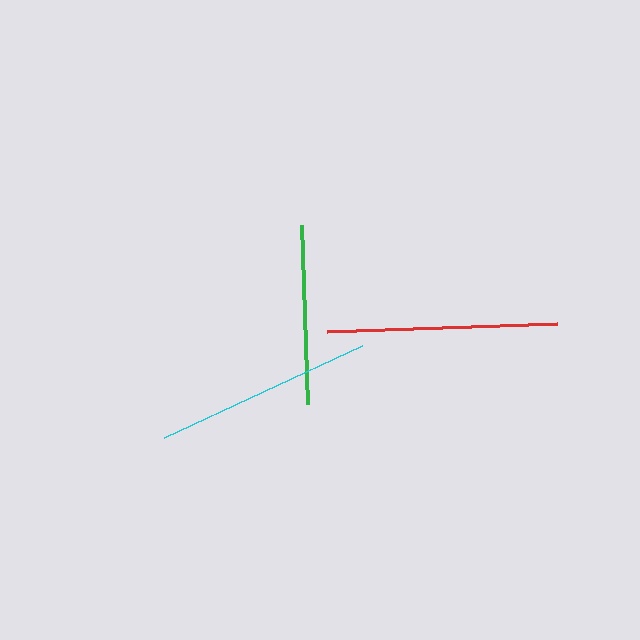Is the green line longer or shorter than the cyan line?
The cyan line is longer than the green line.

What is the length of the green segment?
The green segment is approximately 179 pixels long.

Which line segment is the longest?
The red line is the longest at approximately 231 pixels.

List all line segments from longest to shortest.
From longest to shortest: red, cyan, green.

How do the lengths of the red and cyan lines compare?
The red and cyan lines are approximately the same length.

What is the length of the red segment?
The red segment is approximately 231 pixels long.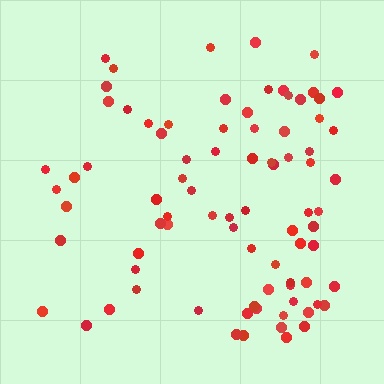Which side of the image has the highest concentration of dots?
The right.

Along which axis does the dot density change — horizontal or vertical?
Horizontal.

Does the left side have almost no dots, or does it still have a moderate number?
Still a moderate number, just noticeably fewer than the right.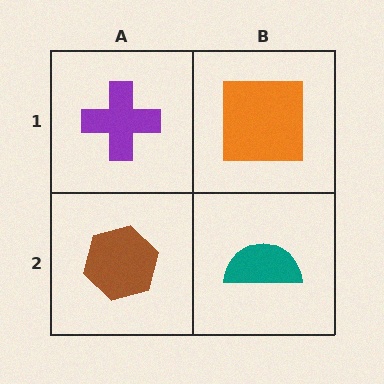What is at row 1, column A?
A purple cross.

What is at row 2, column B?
A teal semicircle.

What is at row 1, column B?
An orange square.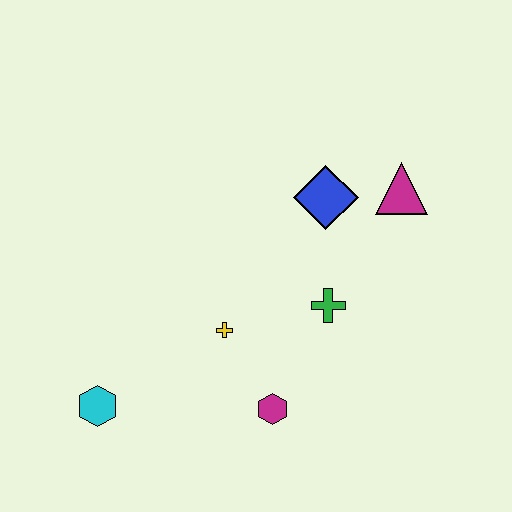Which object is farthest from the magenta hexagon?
The magenta triangle is farthest from the magenta hexagon.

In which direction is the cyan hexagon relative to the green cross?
The cyan hexagon is to the left of the green cross.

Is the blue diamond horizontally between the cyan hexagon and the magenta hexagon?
No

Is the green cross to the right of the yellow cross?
Yes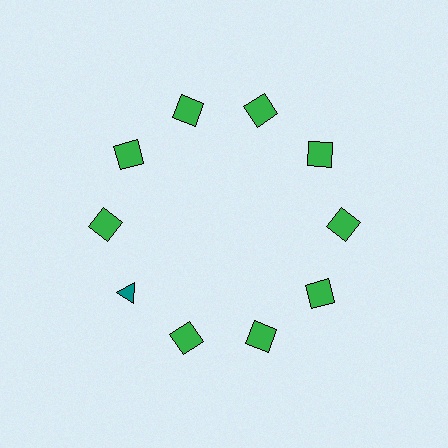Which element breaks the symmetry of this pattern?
The teal triangle at roughly the 8 o'clock position breaks the symmetry. All other shapes are green squares.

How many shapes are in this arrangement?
There are 10 shapes arranged in a ring pattern.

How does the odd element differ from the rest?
It differs in both color (teal instead of green) and shape (triangle instead of square).